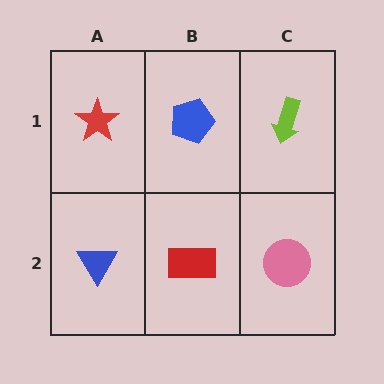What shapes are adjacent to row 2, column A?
A red star (row 1, column A), a red rectangle (row 2, column B).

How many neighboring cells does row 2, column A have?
2.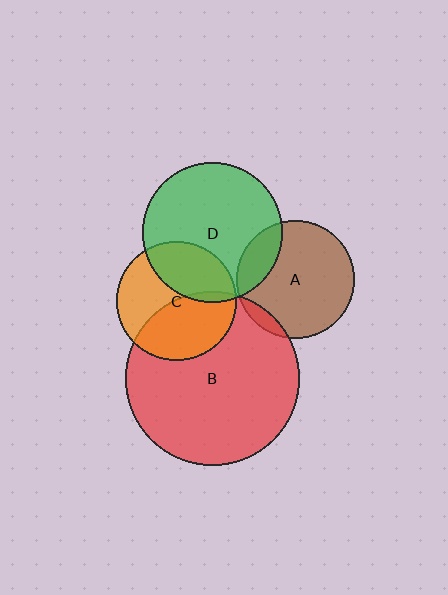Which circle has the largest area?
Circle B (red).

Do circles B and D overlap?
Yes.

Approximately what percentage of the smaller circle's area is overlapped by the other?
Approximately 5%.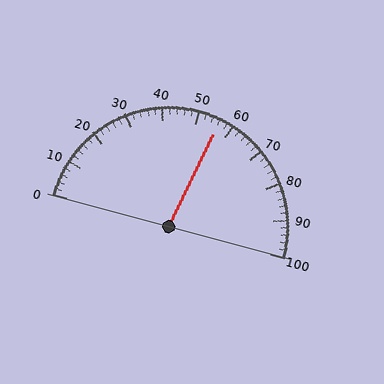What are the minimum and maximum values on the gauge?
The gauge ranges from 0 to 100.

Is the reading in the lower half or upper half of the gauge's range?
The reading is in the upper half of the range (0 to 100).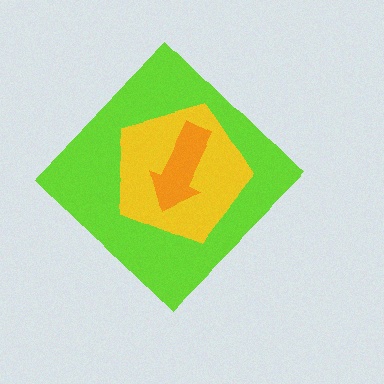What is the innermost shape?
The orange arrow.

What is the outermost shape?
The lime diamond.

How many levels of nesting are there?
3.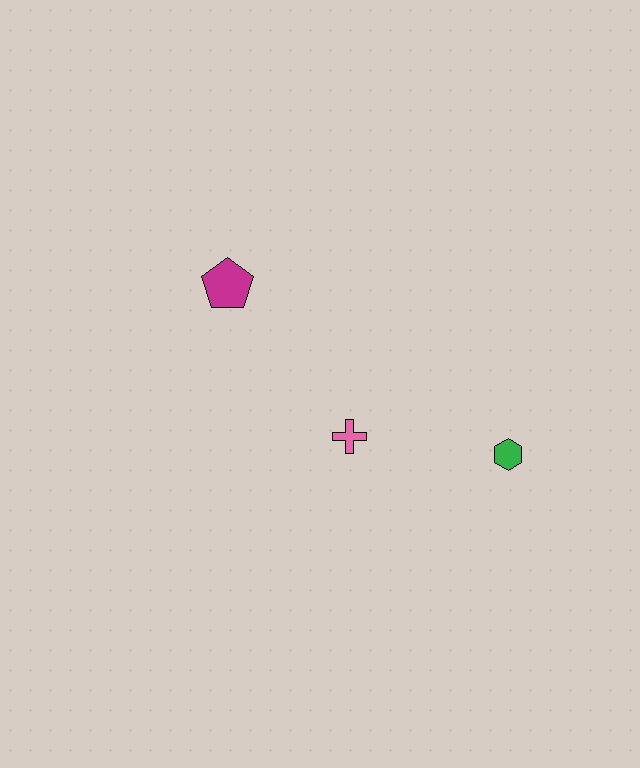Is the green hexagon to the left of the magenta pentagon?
No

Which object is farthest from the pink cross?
The magenta pentagon is farthest from the pink cross.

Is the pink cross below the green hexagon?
No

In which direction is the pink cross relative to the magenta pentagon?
The pink cross is below the magenta pentagon.